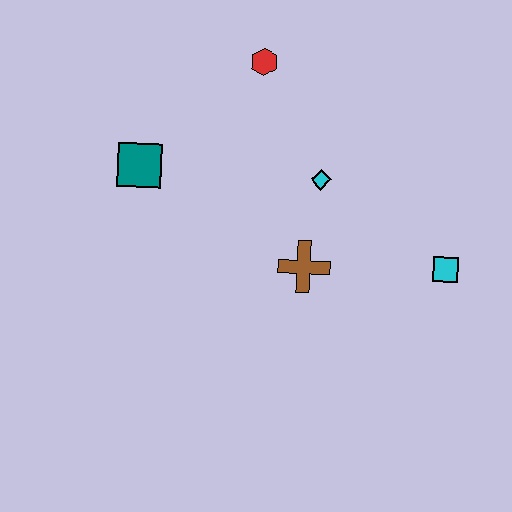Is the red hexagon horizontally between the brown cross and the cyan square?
No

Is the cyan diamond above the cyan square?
Yes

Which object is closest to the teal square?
The red hexagon is closest to the teal square.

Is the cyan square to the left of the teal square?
No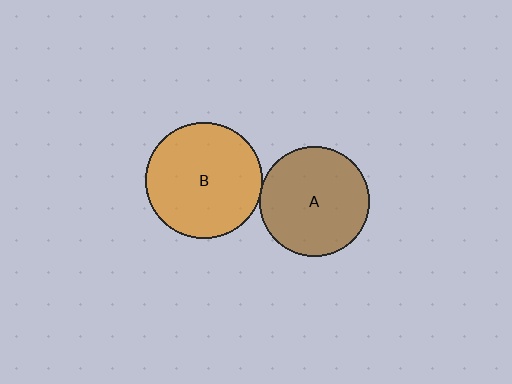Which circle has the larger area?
Circle B (orange).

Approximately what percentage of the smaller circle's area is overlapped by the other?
Approximately 5%.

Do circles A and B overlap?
Yes.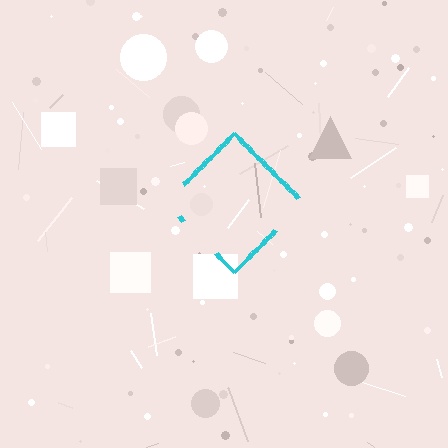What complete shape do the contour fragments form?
The contour fragments form a diamond.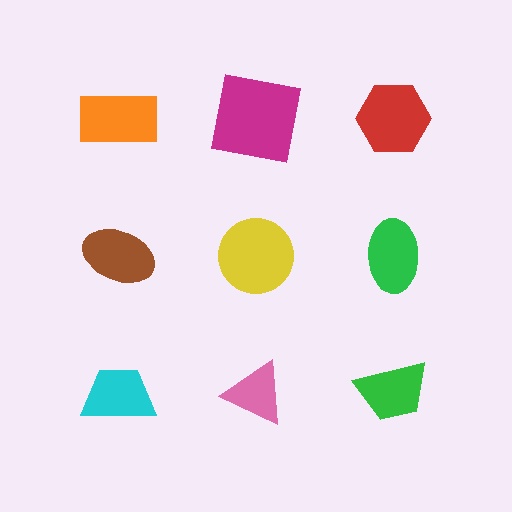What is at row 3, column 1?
A cyan trapezoid.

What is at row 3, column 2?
A pink triangle.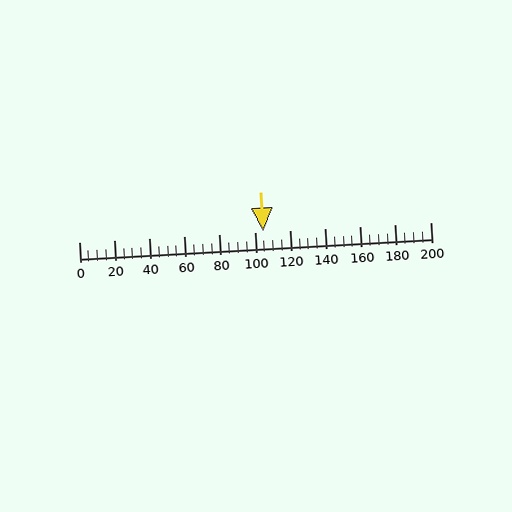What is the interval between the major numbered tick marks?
The major tick marks are spaced 20 units apart.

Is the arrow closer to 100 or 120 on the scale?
The arrow is closer to 100.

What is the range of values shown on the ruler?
The ruler shows values from 0 to 200.